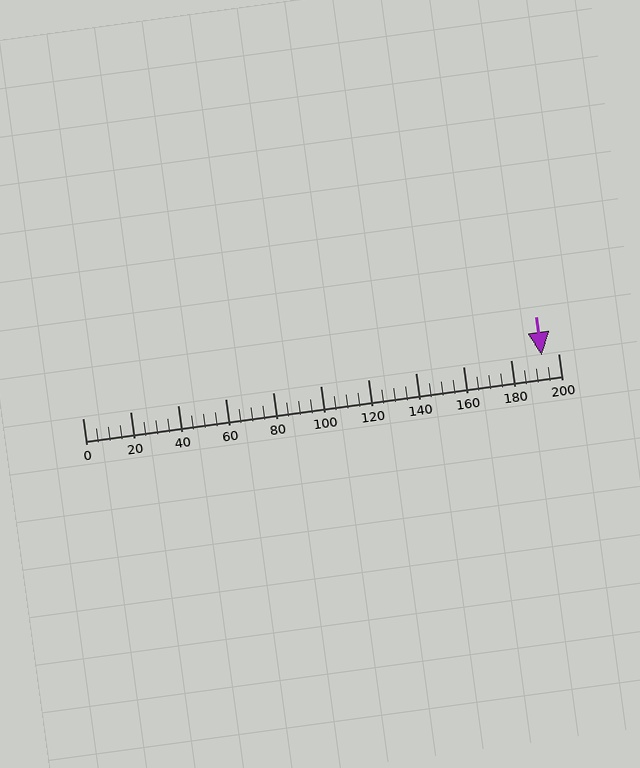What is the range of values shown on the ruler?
The ruler shows values from 0 to 200.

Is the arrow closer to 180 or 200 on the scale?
The arrow is closer to 200.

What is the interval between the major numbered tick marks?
The major tick marks are spaced 20 units apart.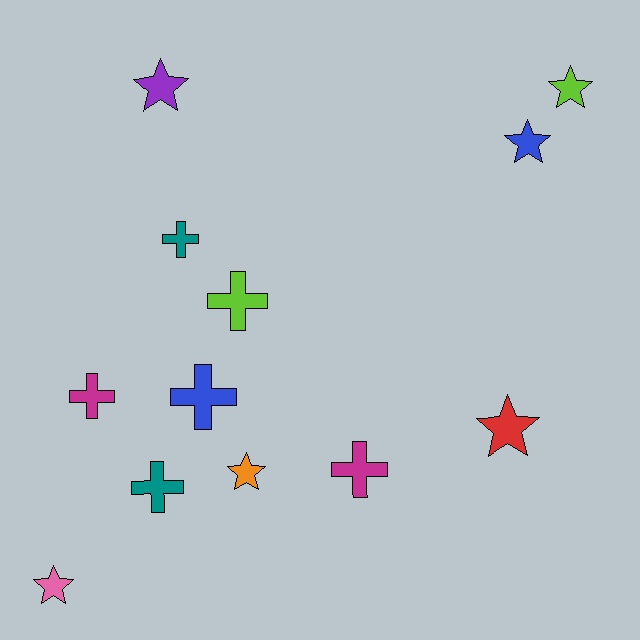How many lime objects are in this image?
There are 2 lime objects.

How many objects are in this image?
There are 12 objects.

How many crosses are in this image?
There are 6 crosses.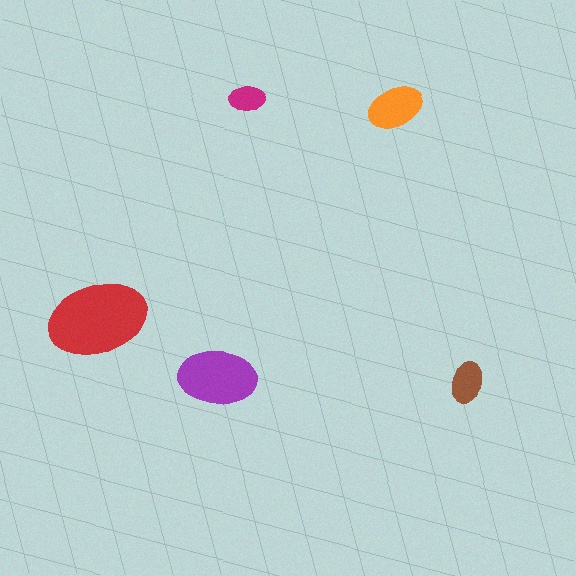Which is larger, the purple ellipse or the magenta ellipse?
The purple one.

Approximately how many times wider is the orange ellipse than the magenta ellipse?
About 1.5 times wider.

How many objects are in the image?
There are 5 objects in the image.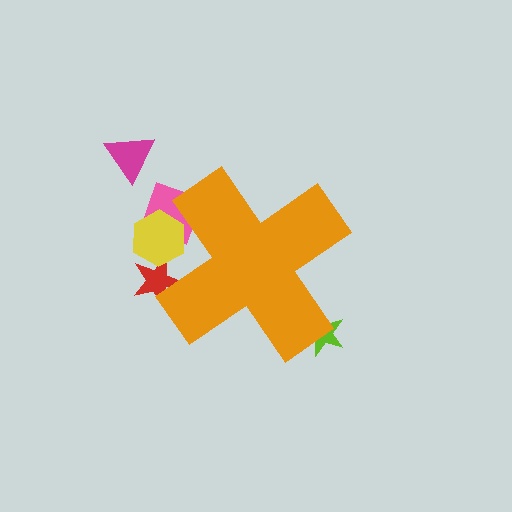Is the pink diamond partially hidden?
Yes, the pink diamond is partially hidden behind the orange cross.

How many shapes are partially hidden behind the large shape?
4 shapes are partially hidden.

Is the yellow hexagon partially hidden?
Yes, the yellow hexagon is partially hidden behind the orange cross.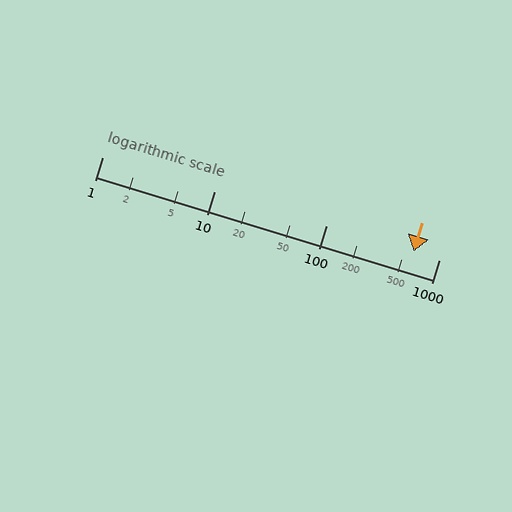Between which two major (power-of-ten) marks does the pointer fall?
The pointer is between 100 and 1000.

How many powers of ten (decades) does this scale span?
The scale spans 3 decades, from 1 to 1000.